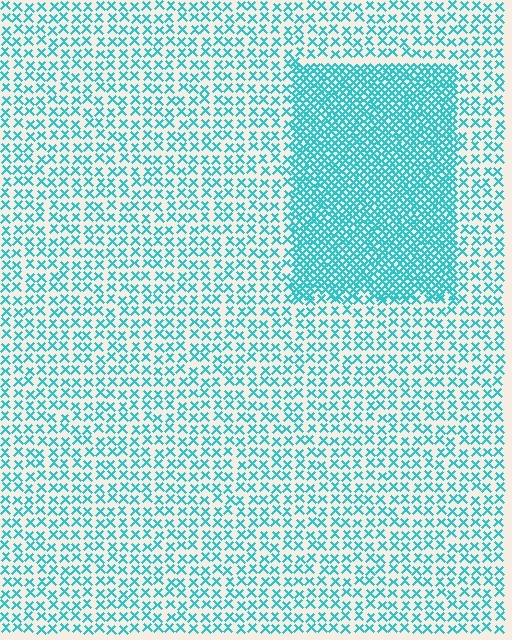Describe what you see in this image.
The image contains small cyan elements arranged at two different densities. A rectangle-shaped region is visible where the elements are more densely packed than the surrounding area.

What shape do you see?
I see a rectangle.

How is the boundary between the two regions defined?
The boundary is defined by a change in element density (approximately 2.7x ratio). All elements are the same color, size, and shape.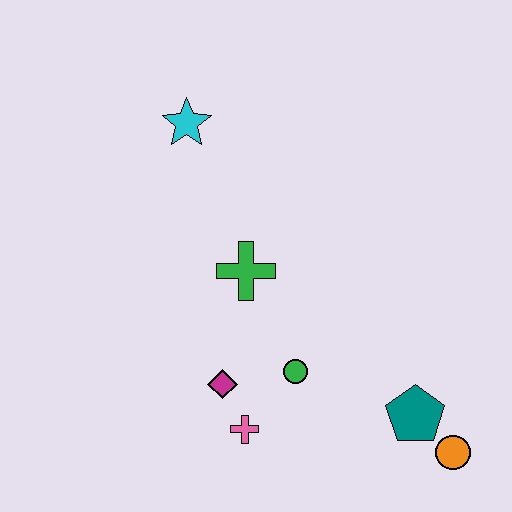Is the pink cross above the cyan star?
No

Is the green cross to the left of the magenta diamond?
No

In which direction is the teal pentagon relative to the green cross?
The teal pentagon is to the right of the green cross.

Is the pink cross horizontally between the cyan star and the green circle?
Yes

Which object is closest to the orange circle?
The teal pentagon is closest to the orange circle.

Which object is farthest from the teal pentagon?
The cyan star is farthest from the teal pentagon.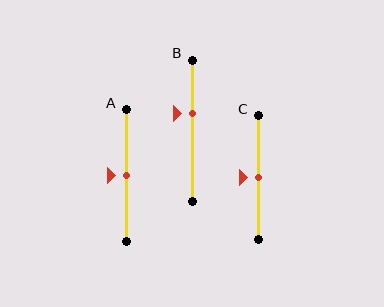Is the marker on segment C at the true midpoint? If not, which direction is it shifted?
Yes, the marker on segment C is at the true midpoint.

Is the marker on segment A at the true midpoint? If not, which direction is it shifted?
Yes, the marker on segment A is at the true midpoint.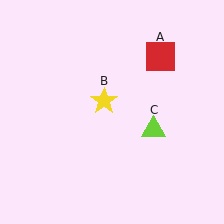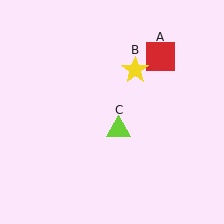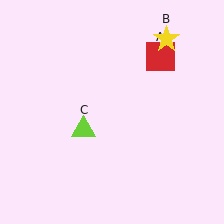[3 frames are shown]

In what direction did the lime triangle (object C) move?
The lime triangle (object C) moved left.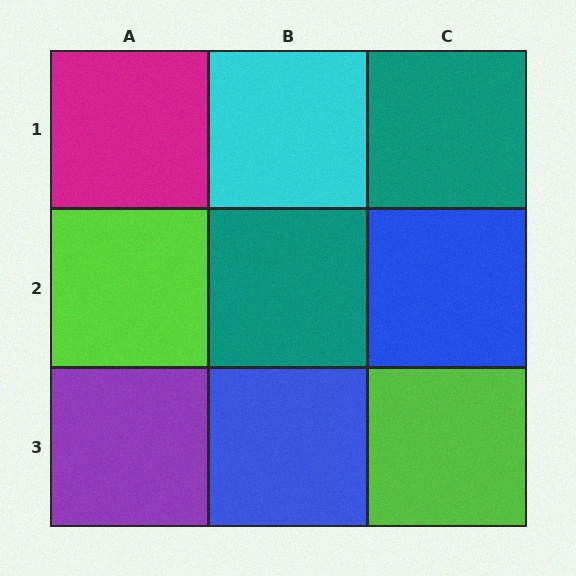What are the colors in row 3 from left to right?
Purple, blue, lime.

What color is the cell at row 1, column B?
Cyan.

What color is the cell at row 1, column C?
Teal.